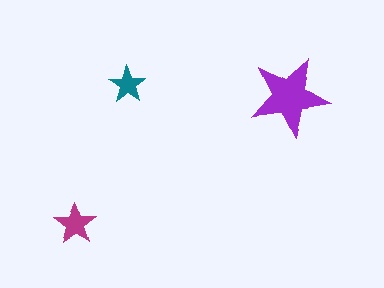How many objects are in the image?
There are 3 objects in the image.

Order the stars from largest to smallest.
the purple one, the magenta one, the teal one.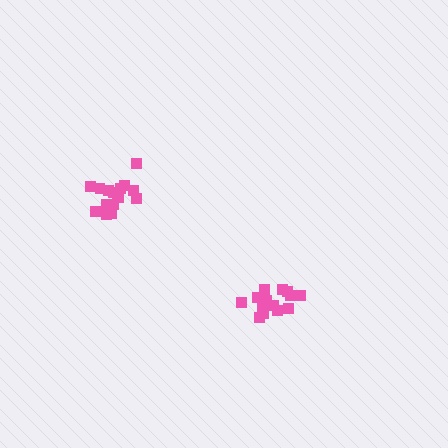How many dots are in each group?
Group 1: 16 dots, Group 2: 14 dots (30 total).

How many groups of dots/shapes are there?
There are 2 groups.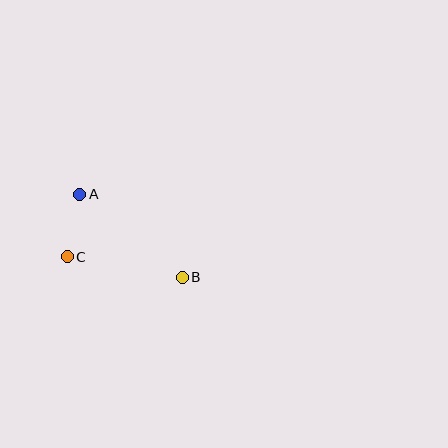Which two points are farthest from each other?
Points A and B are farthest from each other.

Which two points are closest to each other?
Points A and C are closest to each other.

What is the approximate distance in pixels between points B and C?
The distance between B and C is approximately 116 pixels.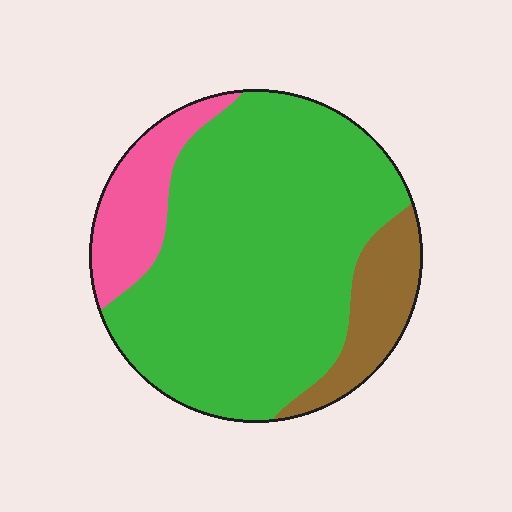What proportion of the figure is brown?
Brown takes up about one eighth (1/8) of the figure.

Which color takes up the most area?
Green, at roughly 75%.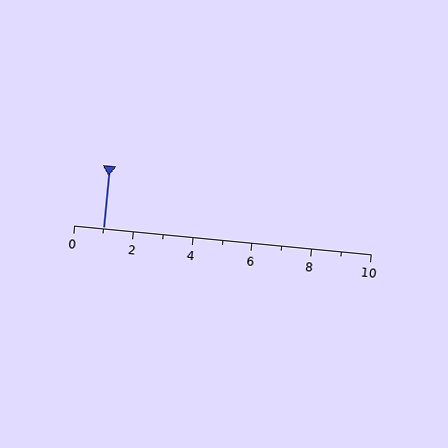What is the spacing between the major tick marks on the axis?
The major ticks are spaced 2 apart.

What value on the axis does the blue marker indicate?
The marker indicates approximately 1.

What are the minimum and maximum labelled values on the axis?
The axis runs from 0 to 10.